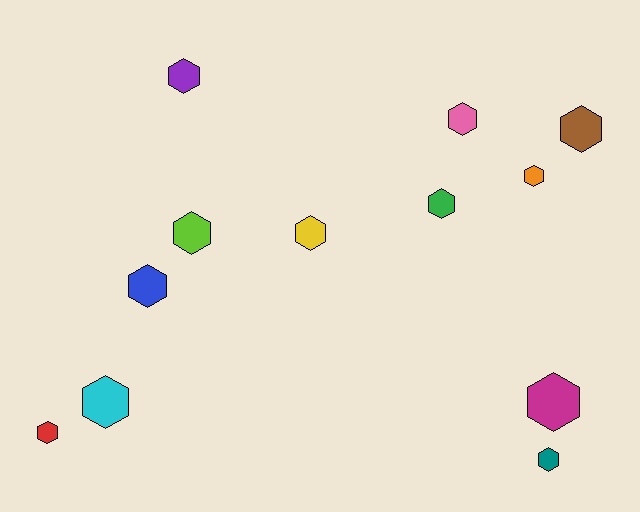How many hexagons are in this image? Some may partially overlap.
There are 12 hexagons.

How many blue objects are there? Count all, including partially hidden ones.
There is 1 blue object.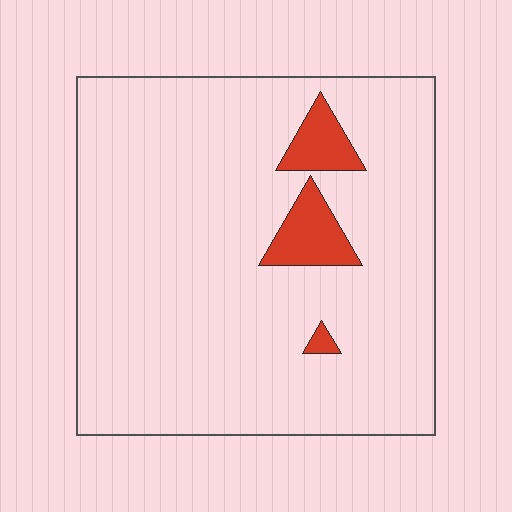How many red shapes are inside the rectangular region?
3.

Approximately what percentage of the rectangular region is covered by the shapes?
Approximately 5%.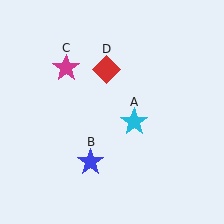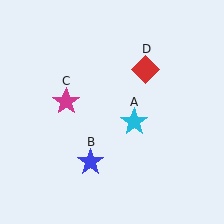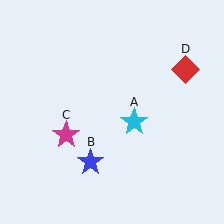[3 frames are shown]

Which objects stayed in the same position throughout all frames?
Cyan star (object A) and blue star (object B) remained stationary.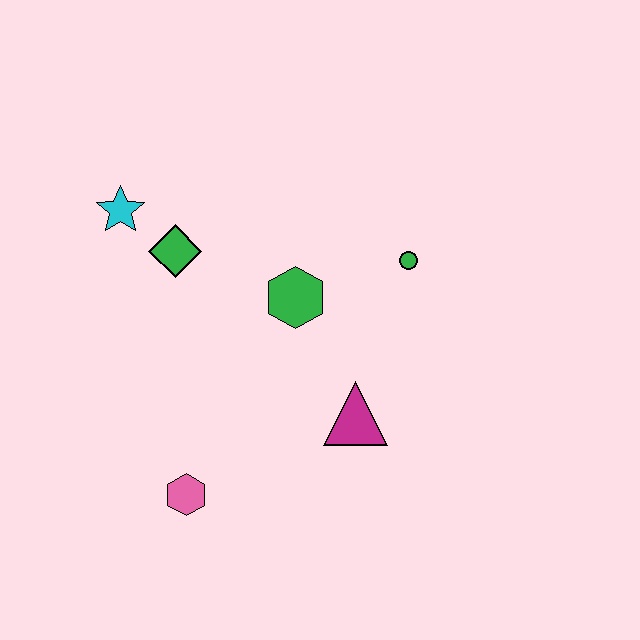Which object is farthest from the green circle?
The pink hexagon is farthest from the green circle.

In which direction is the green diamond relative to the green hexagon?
The green diamond is to the left of the green hexagon.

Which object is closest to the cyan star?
The green diamond is closest to the cyan star.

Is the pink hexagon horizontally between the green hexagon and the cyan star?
Yes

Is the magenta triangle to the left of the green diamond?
No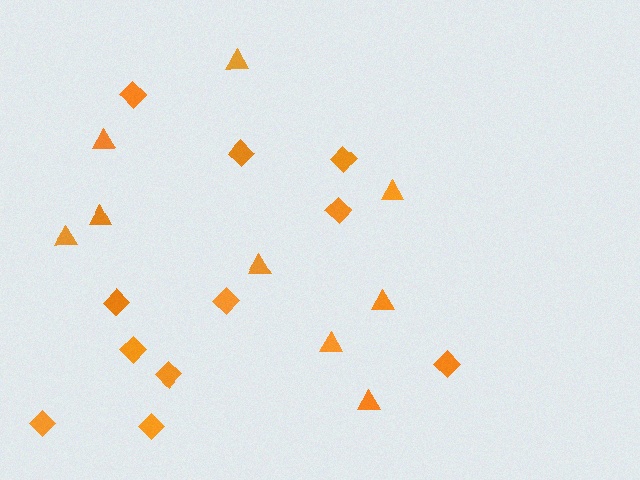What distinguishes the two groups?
There are 2 groups: one group of triangles (9) and one group of diamonds (11).